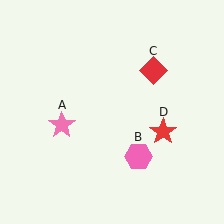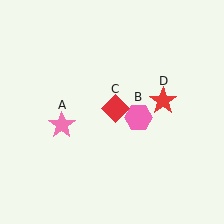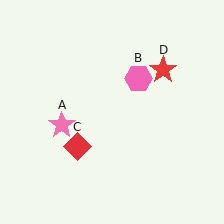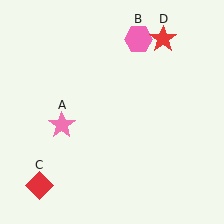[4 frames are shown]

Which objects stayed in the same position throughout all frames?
Pink star (object A) remained stationary.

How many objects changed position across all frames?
3 objects changed position: pink hexagon (object B), red diamond (object C), red star (object D).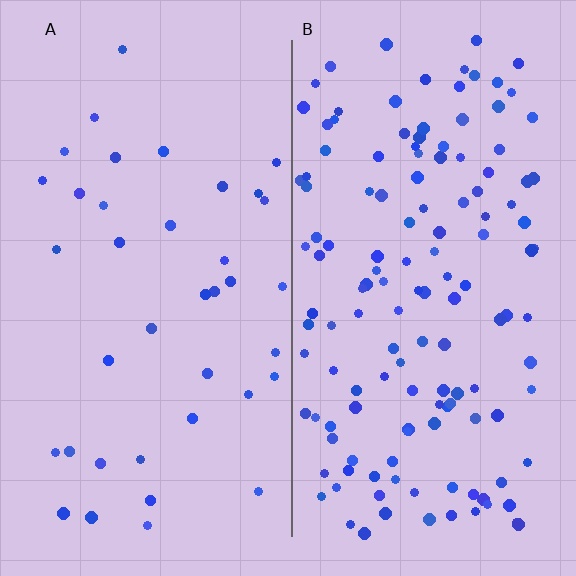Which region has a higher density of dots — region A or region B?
B (the right).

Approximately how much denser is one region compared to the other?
Approximately 3.6× — region B over region A.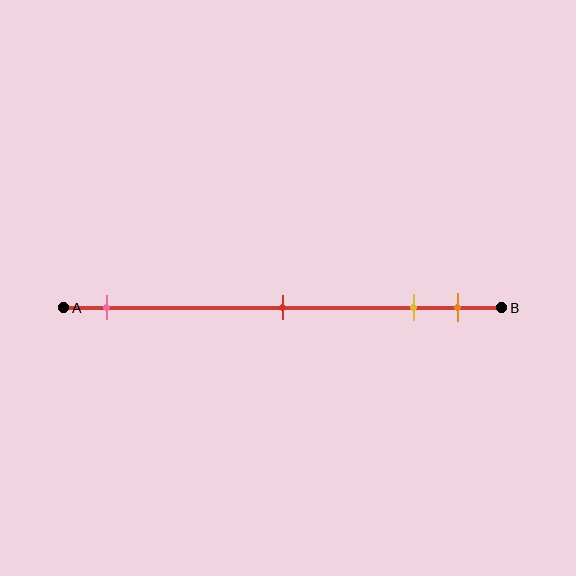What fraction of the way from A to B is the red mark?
The red mark is approximately 50% (0.5) of the way from A to B.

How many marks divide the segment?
There are 4 marks dividing the segment.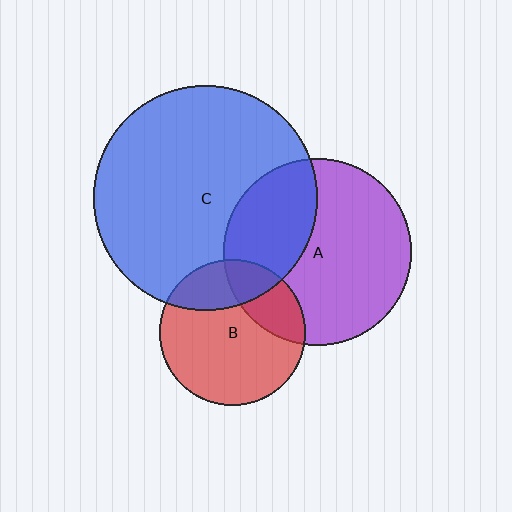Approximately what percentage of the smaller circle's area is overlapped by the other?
Approximately 25%.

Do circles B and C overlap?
Yes.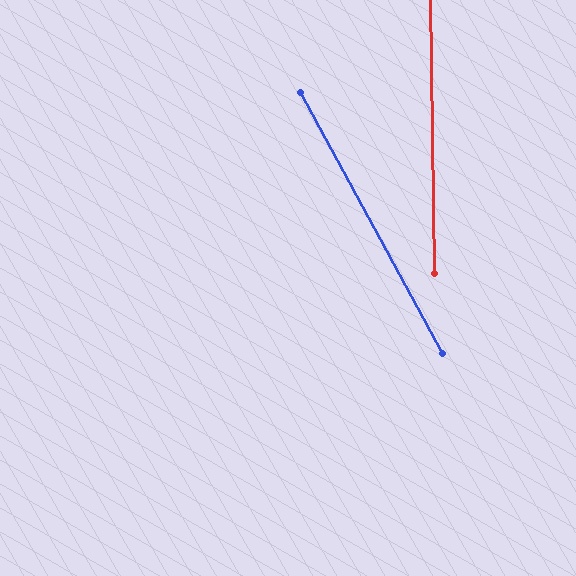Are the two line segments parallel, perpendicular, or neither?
Neither parallel nor perpendicular — they differ by about 28°.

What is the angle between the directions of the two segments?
Approximately 28 degrees.